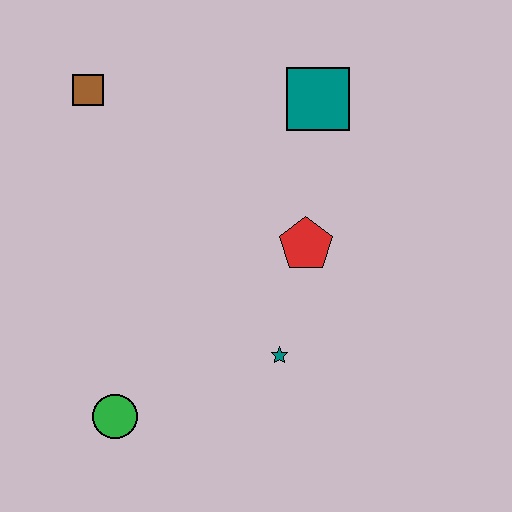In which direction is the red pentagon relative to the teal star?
The red pentagon is above the teal star.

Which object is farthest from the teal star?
The brown square is farthest from the teal star.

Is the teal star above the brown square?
No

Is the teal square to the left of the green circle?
No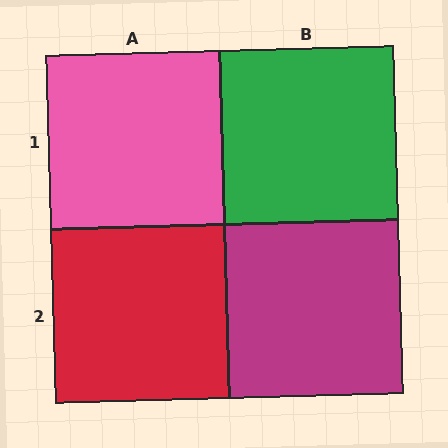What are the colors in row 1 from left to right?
Pink, green.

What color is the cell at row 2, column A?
Red.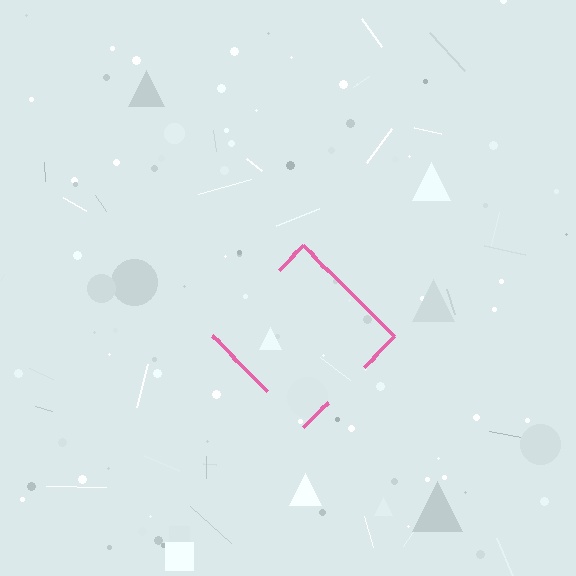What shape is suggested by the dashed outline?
The dashed outline suggests a diamond.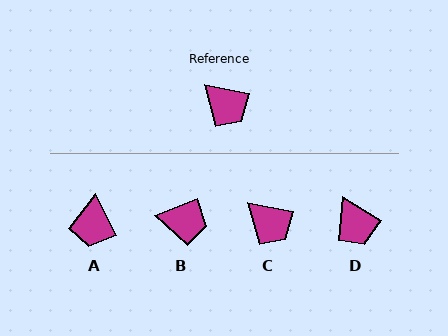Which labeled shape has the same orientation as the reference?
C.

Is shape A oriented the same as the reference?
No, it is off by about 52 degrees.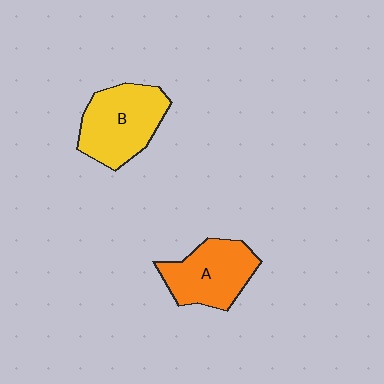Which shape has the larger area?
Shape B (yellow).